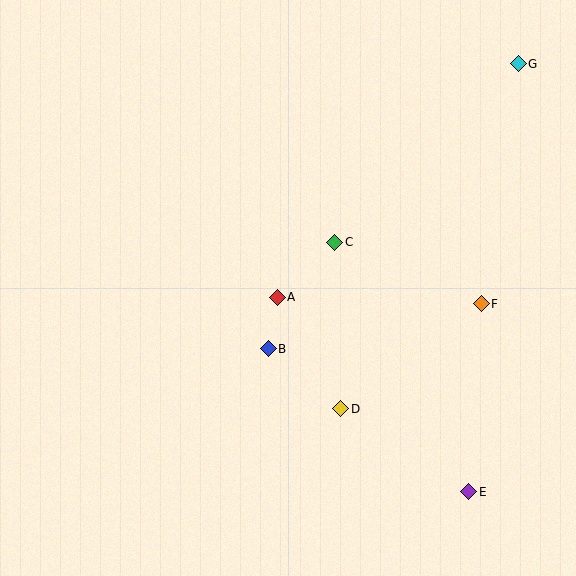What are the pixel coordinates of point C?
Point C is at (335, 242).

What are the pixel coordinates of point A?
Point A is at (277, 297).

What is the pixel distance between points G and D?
The distance between G and D is 388 pixels.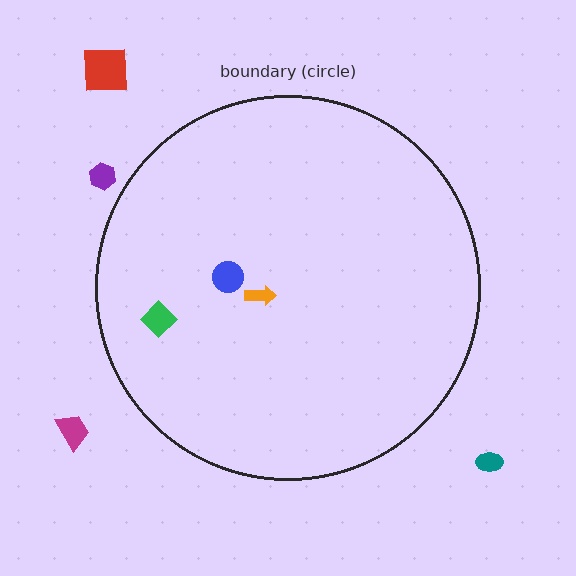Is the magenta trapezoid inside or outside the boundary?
Outside.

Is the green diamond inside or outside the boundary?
Inside.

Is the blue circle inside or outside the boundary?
Inside.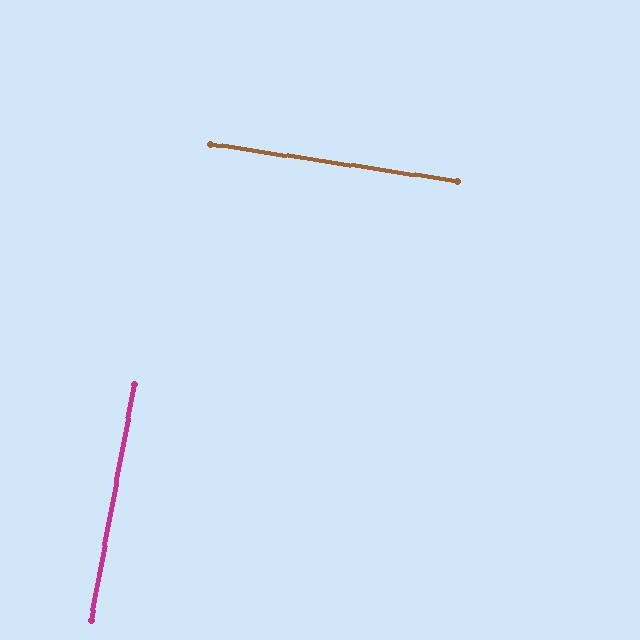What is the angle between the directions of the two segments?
Approximately 88 degrees.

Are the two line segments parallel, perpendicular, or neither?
Perpendicular — they meet at approximately 88°.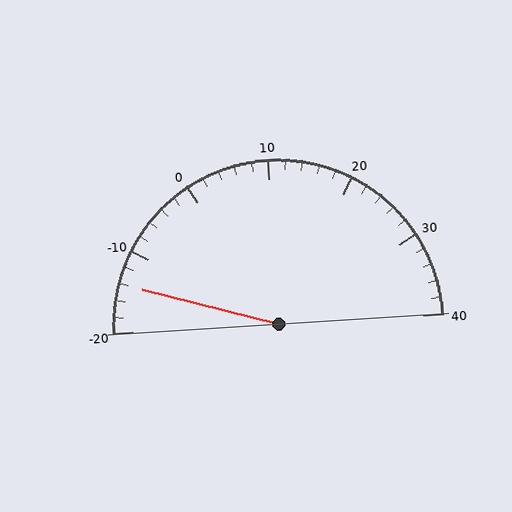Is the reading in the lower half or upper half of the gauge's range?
The reading is in the lower half of the range (-20 to 40).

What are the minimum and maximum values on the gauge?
The gauge ranges from -20 to 40.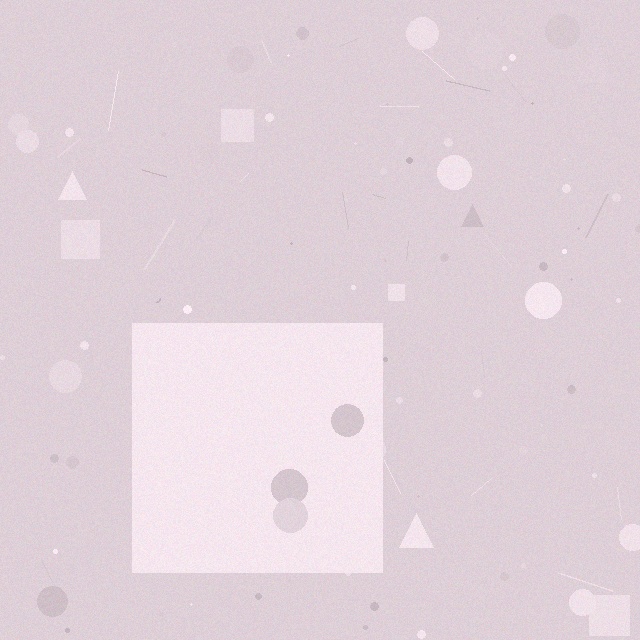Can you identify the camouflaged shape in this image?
The camouflaged shape is a square.